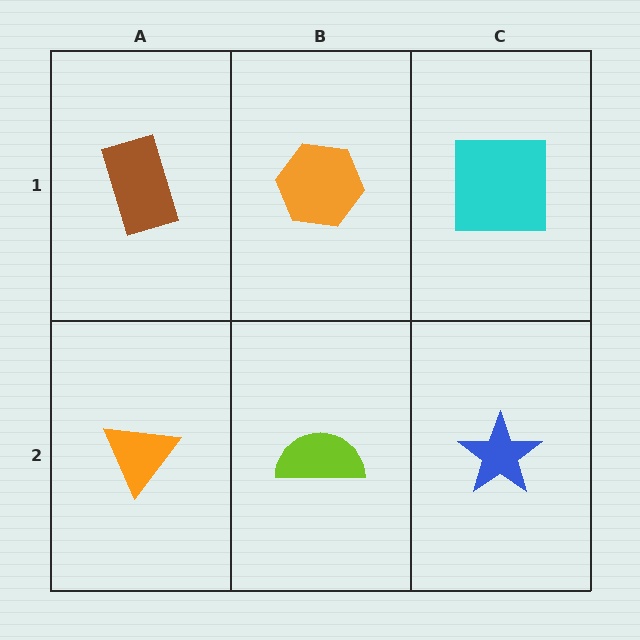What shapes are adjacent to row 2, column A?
A brown rectangle (row 1, column A), a lime semicircle (row 2, column B).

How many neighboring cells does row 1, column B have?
3.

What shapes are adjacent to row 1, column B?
A lime semicircle (row 2, column B), a brown rectangle (row 1, column A), a cyan square (row 1, column C).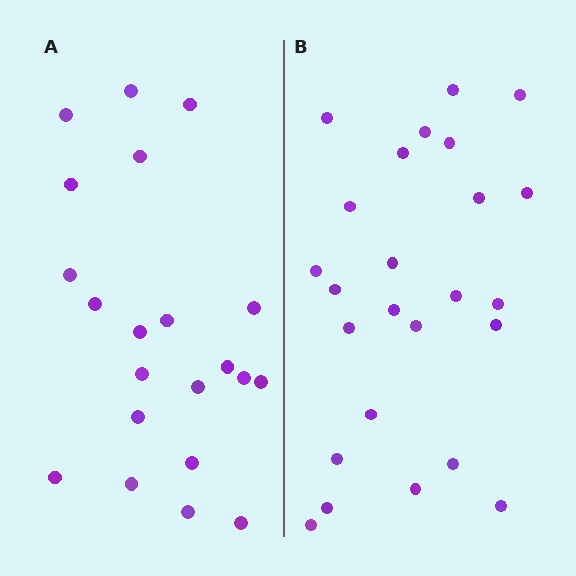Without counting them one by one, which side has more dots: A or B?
Region B (the right region) has more dots.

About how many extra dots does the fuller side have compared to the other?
Region B has about 4 more dots than region A.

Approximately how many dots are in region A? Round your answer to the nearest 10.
About 20 dots. (The exact count is 21, which rounds to 20.)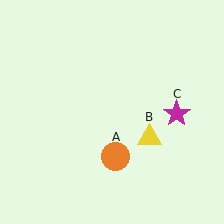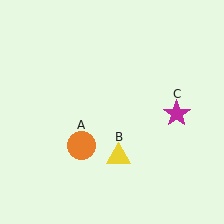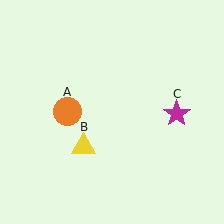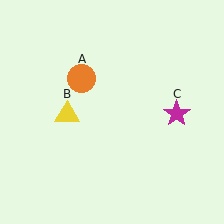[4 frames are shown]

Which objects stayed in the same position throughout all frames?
Magenta star (object C) remained stationary.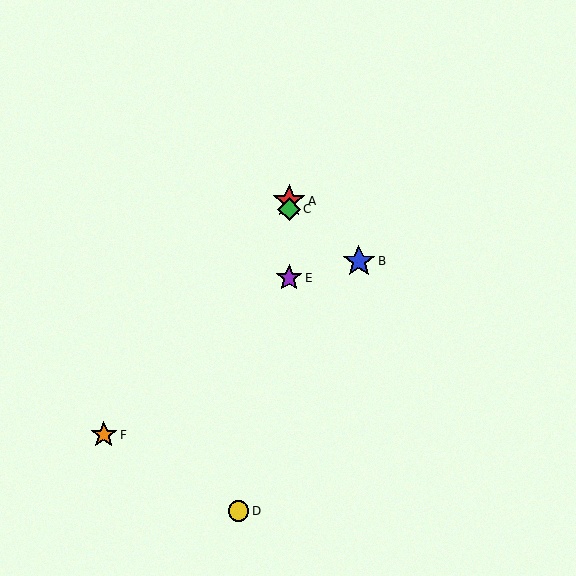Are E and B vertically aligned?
No, E is at x≈289 and B is at x≈359.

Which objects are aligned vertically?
Objects A, C, E are aligned vertically.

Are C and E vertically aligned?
Yes, both are at x≈289.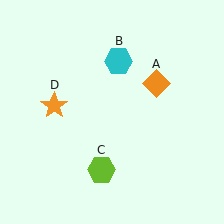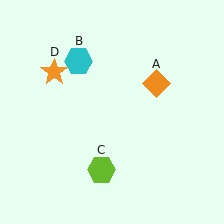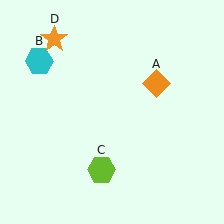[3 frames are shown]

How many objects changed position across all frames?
2 objects changed position: cyan hexagon (object B), orange star (object D).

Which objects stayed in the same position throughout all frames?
Orange diamond (object A) and lime hexagon (object C) remained stationary.